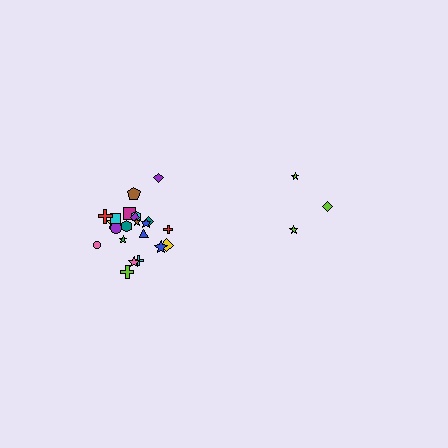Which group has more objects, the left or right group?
The left group.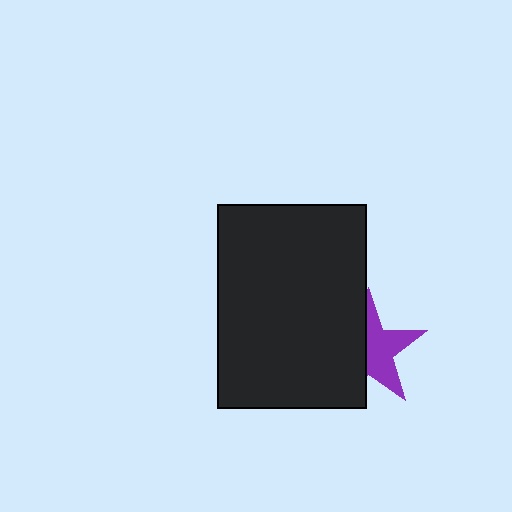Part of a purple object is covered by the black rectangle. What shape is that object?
It is a star.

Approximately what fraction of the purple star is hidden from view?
Roughly 48% of the purple star is hidden behind the black rectangle.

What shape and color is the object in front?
The object in front is a black rectangle.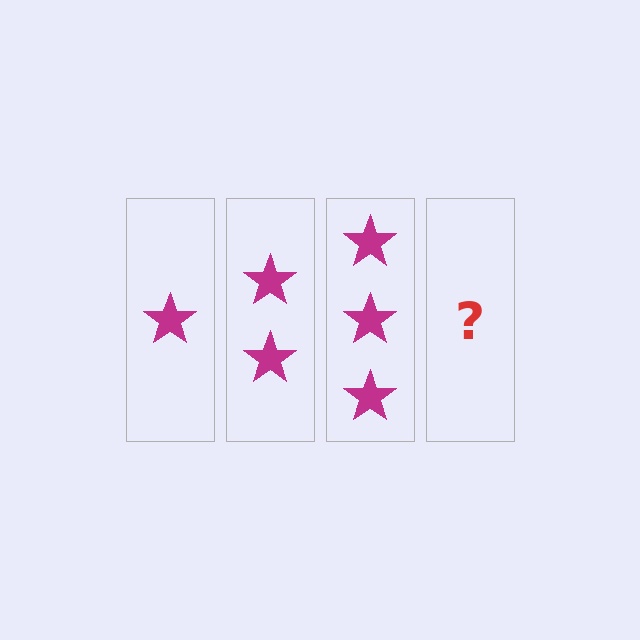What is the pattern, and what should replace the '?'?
The pattern is that each step adds one more star. The '?' should be 4 stars.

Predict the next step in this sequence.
The next step is 4 stars.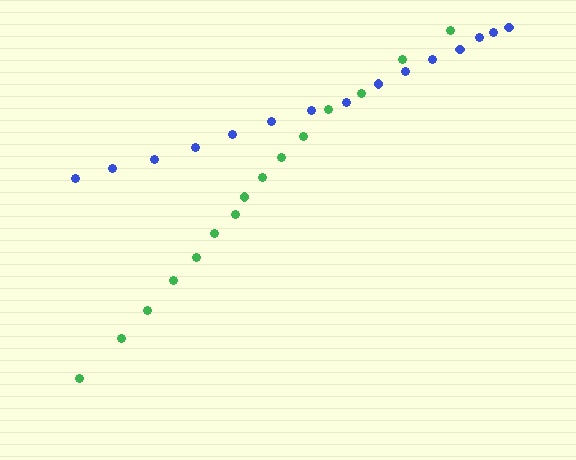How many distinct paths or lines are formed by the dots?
There are 2 distinct paths.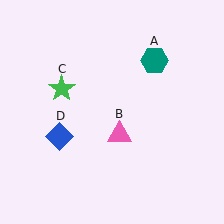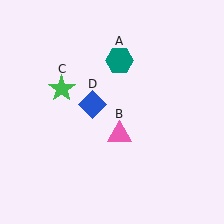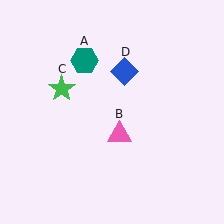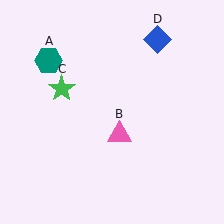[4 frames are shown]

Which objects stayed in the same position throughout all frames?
Pink triangle (object B) and green star (object C) remained stationary.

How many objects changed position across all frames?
2 objects changed position: teal hexagon (object A), blue diamond (object D).